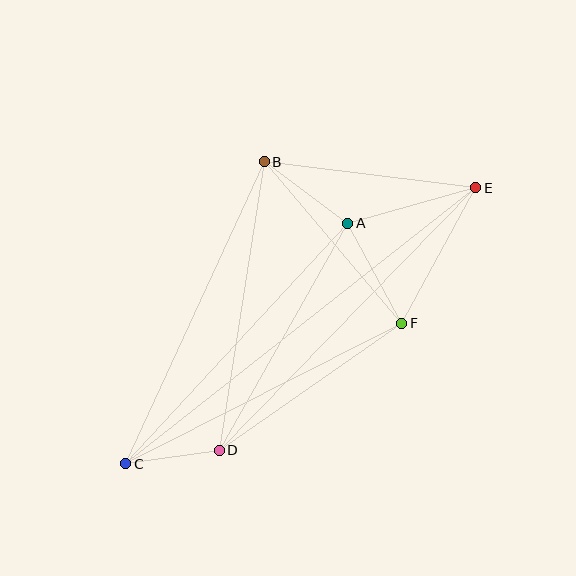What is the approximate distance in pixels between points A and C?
The distance between A and C is approximately 327 pixels.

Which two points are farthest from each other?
Points C and E are farthest from each other.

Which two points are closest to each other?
Points C and D are closest to each other.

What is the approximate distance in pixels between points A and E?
The distance between A and E is approximately 133 pixels.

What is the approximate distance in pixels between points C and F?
The distance between C and F is approximately 310 pixels.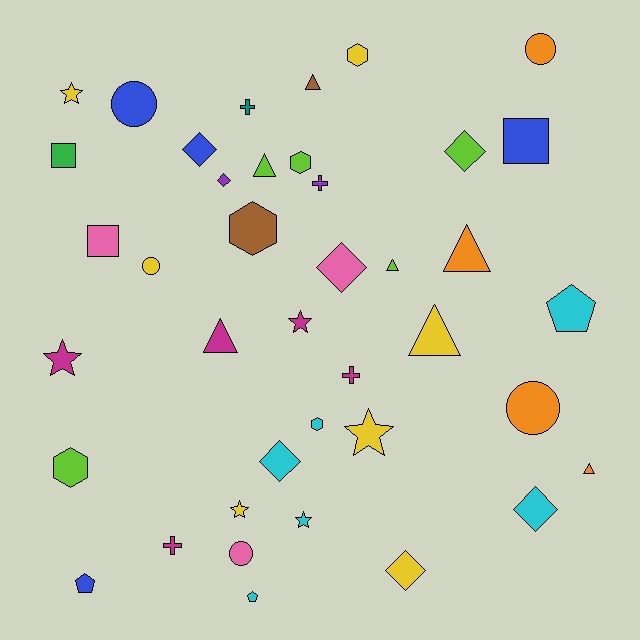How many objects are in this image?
There are 40 objects.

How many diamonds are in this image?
There are 7 diamonds.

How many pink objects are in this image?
There are 3 pink objects.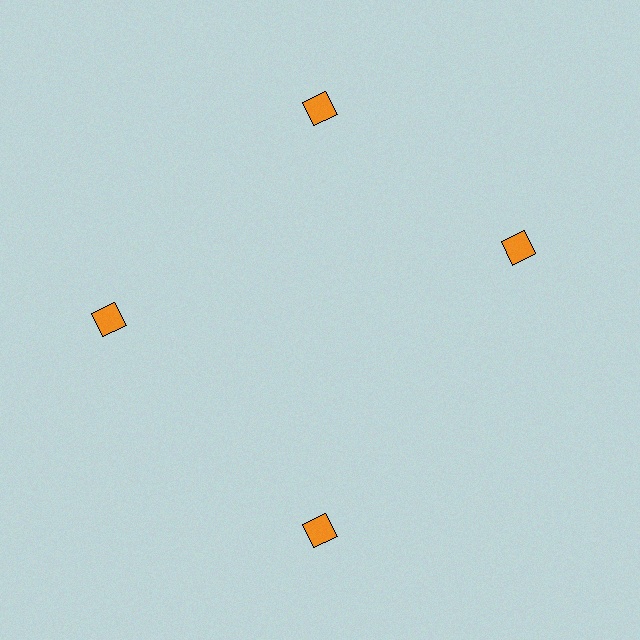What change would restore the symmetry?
The symmetry would be restored by rotating it back into even spacing with its neighbors so that all 4 squares sit at equal angles and equal distance from the center.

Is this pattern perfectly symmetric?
No. The 4 orange squares are arranged in a ring, but one element near the 3 o'clock position is rotated out of alignment along the ring, breaking the 4-fold rotational symmetry.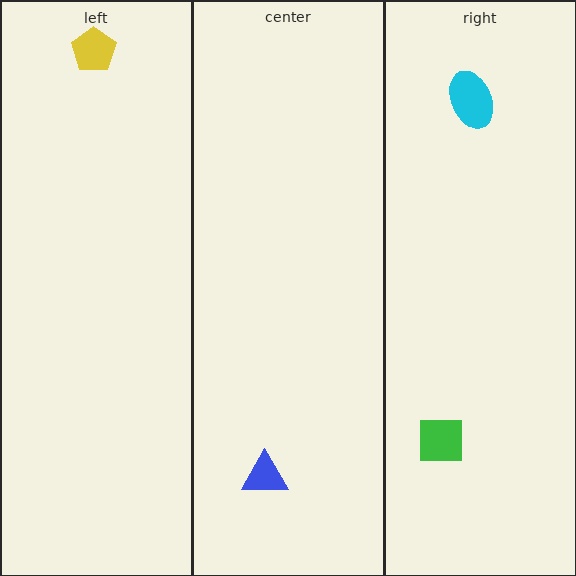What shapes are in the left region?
The yellow pentagon.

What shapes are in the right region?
The cyan ellipse, the green square.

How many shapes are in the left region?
1.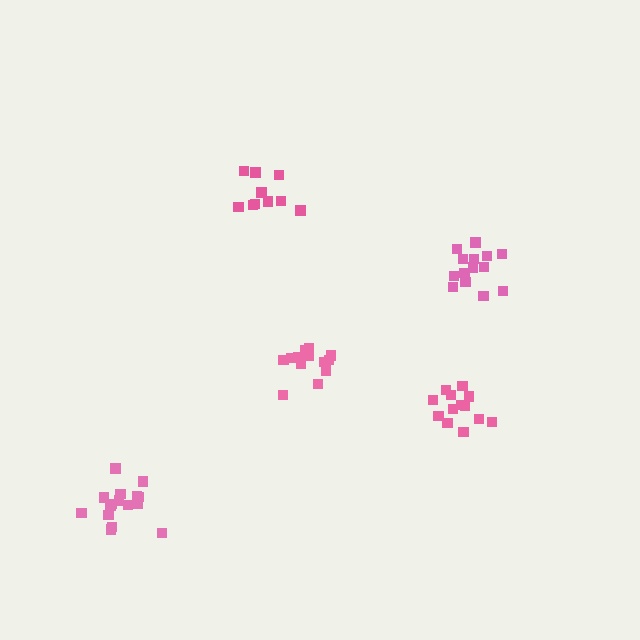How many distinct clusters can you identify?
There are 5 distinct clusters.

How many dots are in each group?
Group 1: 13 dots, Group 2: 14 dots, Group 3: 13 dots, Group 4: 10 dots, Group 5: 16 dots (66 total).